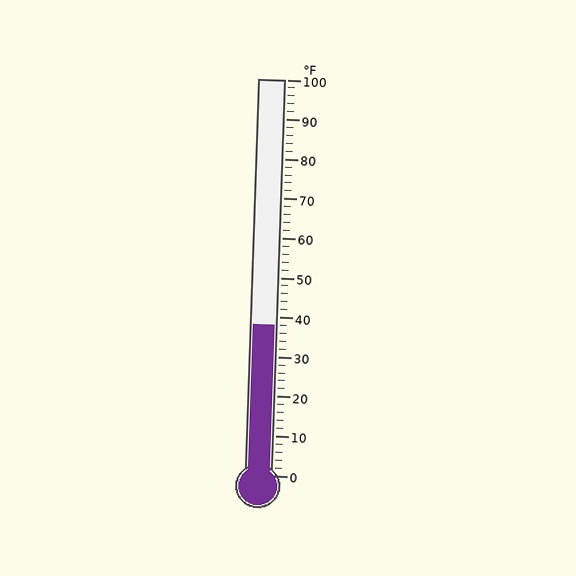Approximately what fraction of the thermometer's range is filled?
The thermometer is filled to approximately 40% of its range.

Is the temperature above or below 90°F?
The temperature is below 90°F.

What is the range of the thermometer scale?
The thermometer scale ranges from 0°F to 100°F.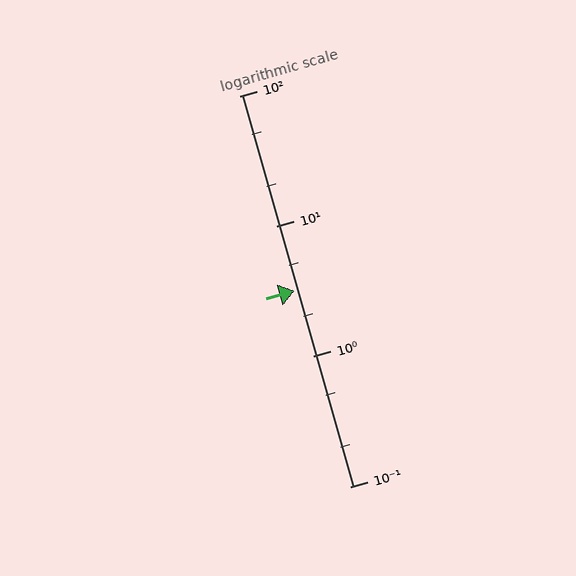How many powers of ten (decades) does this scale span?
The scale spans 3 decades, from 0.1 to 100.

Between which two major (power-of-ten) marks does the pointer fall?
The pointer is between 1 and 10.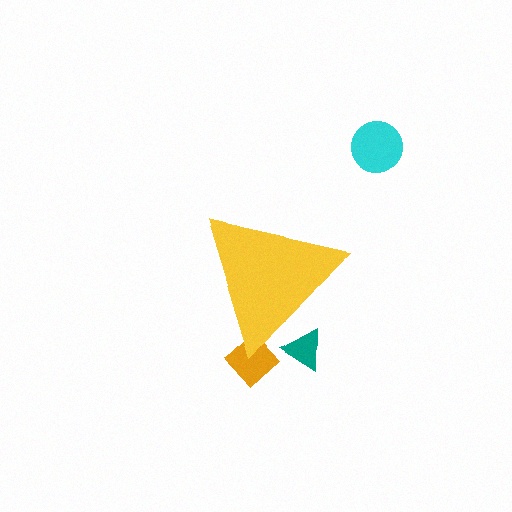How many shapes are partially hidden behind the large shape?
2 shapes are partially hidden.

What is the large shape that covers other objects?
A yellow triangle.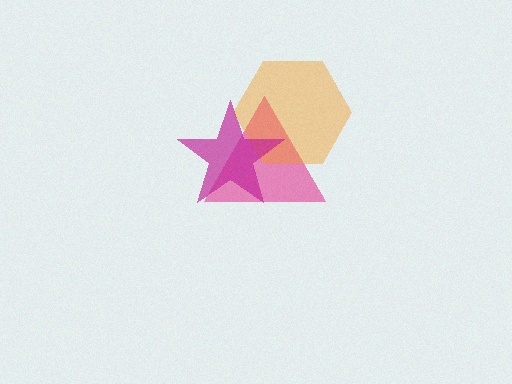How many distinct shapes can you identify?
There are 3 distinct shapes: a pink triangle, an orange hexagon, a magenta star.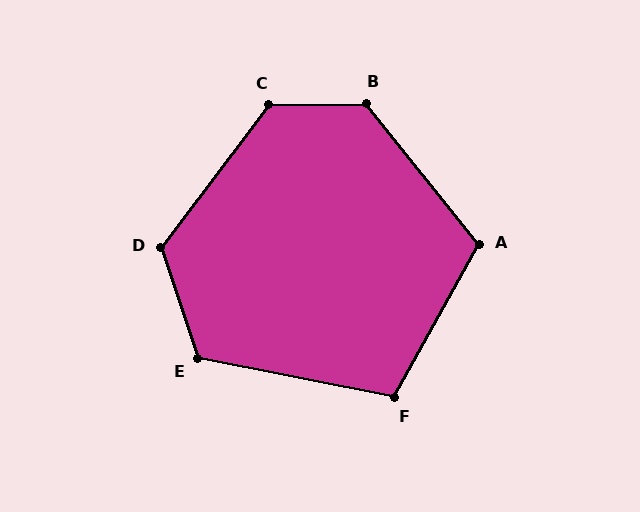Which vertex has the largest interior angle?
C, at approximately 128 degrees.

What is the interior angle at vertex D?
Approximately 124 degrees (obtuse).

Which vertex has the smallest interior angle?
F, at approximately 108 degrees.